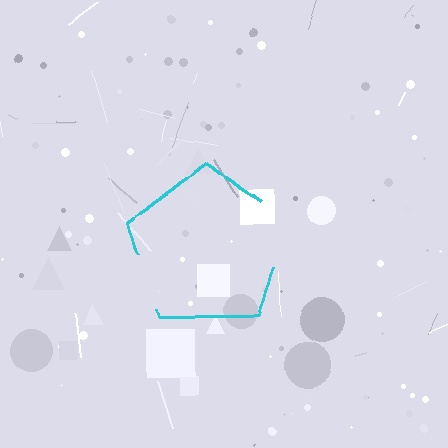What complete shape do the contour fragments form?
The contour fragments form a pentagon.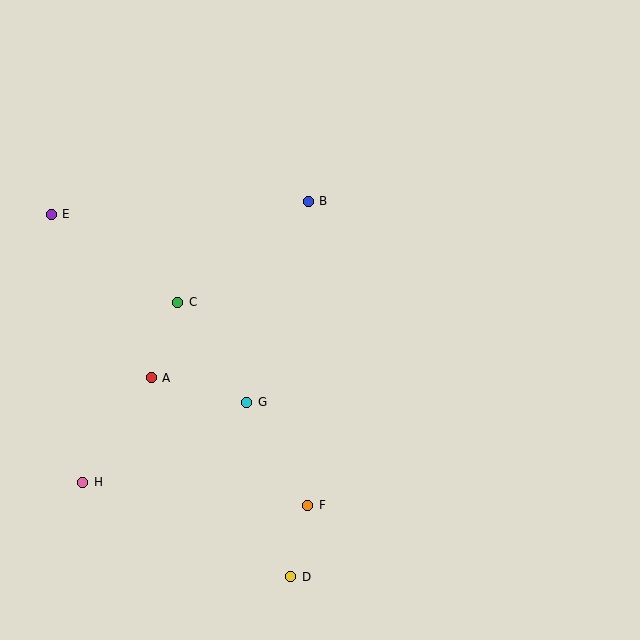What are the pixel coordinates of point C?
Point C is at (178, 302).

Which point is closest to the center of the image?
Point G at (247, 402) is closest to the center.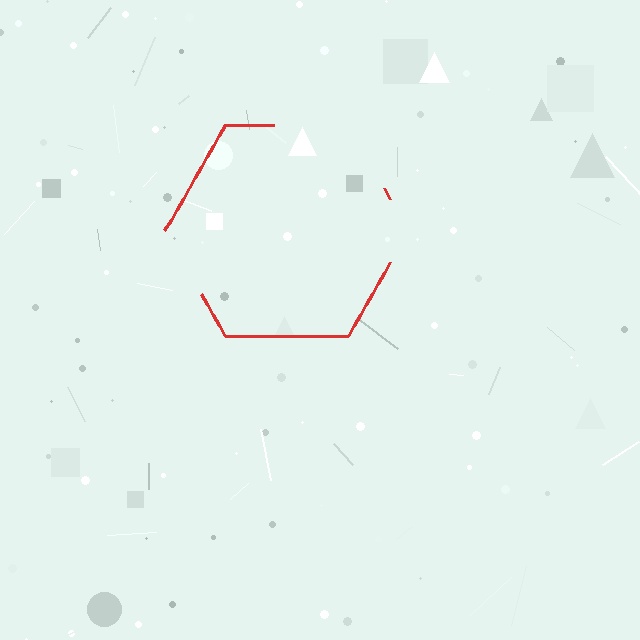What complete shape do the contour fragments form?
The contour fragments form a hexagon.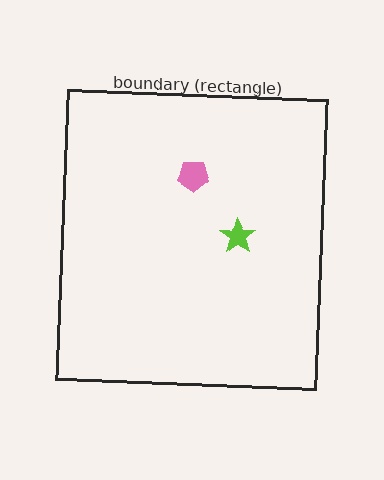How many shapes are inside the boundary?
2 inside, 0 outside.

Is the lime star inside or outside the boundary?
Inside.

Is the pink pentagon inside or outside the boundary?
Inside.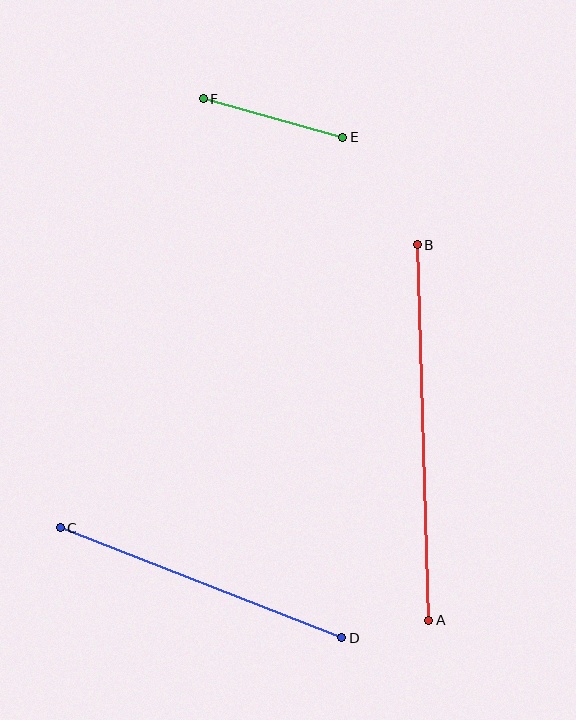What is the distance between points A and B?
The distance is approximately 376 pixels.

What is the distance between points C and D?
The distance is approximately 302 pixels.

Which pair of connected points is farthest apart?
Points A and B are farthest apart.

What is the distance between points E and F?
The distance is approximately 144 pixels.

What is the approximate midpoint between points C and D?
The midpoint is at approximately (201, 583) pixels.